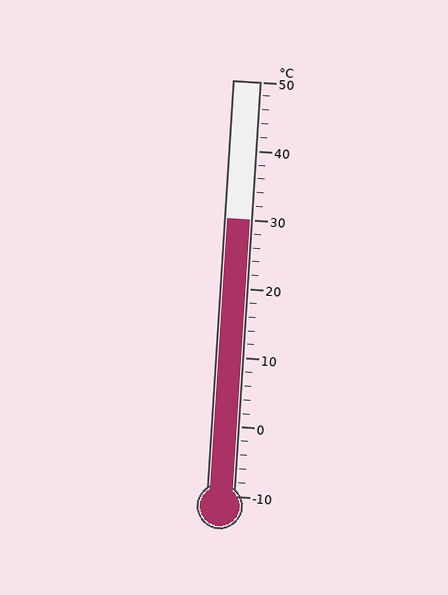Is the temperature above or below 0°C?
The temperature is above 0°C.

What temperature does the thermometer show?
The thermometer shows approximately 30°C.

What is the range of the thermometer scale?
The thermometer scale ranges from -10°C to 50°C.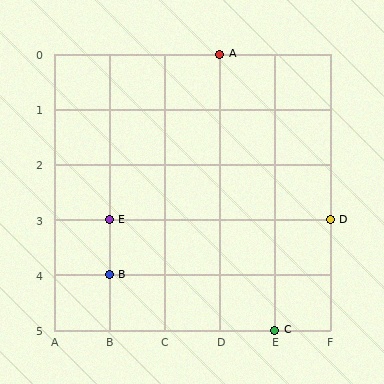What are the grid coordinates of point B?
Point B is at grid coordinates (B, 4).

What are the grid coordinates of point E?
Point E is at grid coordinates (B, 3).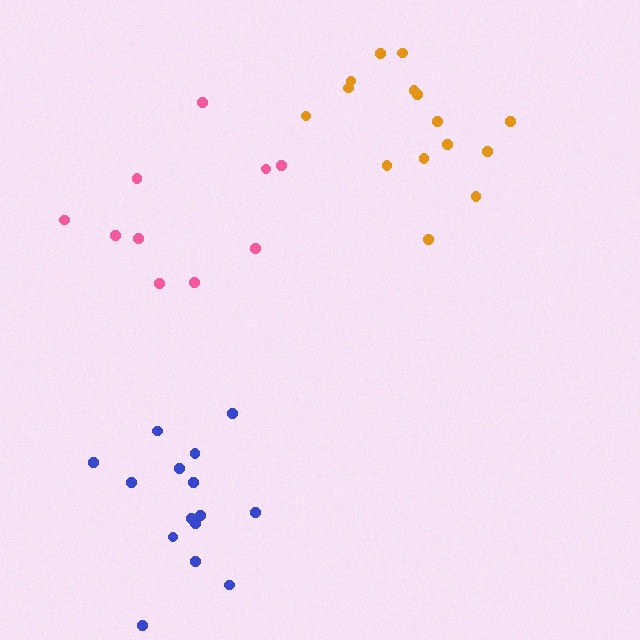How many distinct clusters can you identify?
There are 3 distinct clusters.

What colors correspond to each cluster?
The clusters are colored: blue, orange, pink.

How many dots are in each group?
Group 1: 15 dots, Group 2: 15 dots, Group 3: 10 dots (40 total).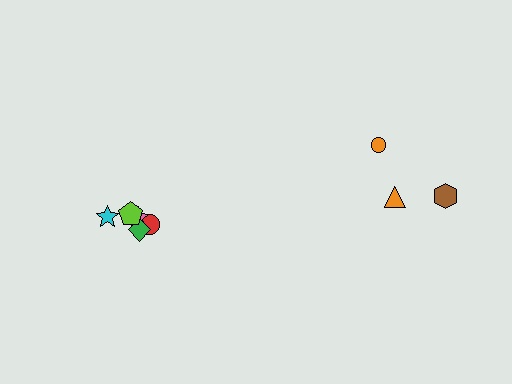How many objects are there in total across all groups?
There are 8 objects.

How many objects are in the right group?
There are 3 objects.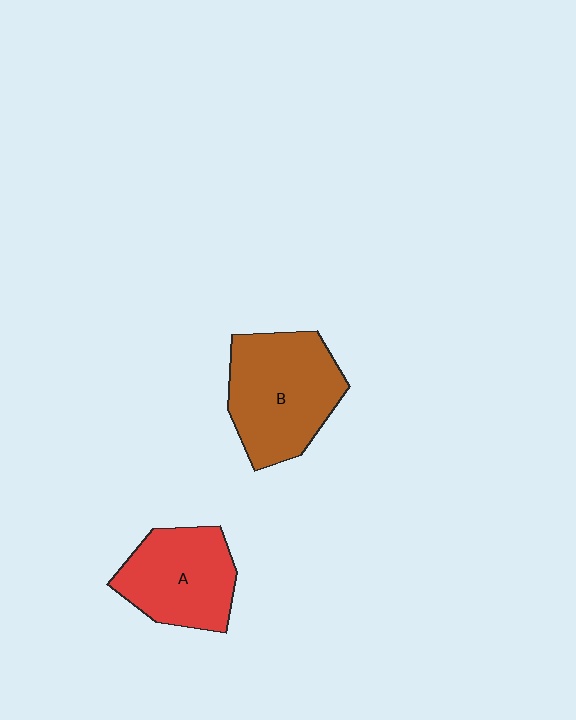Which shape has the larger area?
Shape B (brown).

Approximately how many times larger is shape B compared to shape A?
Approximately 1.2 times.